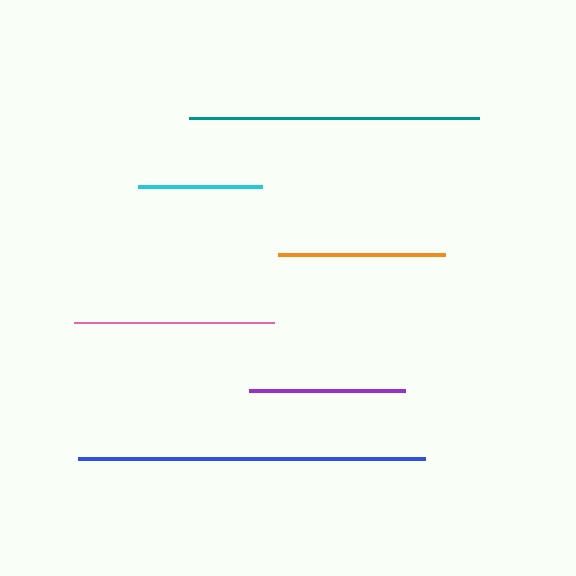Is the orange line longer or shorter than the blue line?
The blue line is longer than the orange line.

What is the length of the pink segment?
The pink segment is approximately 200 pixels long.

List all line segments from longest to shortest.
From longest to shortest: blue, teal, pink, orange, purple, cyan.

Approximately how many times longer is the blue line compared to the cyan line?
The blue line is approximately 2.8 times the length of the cyan line.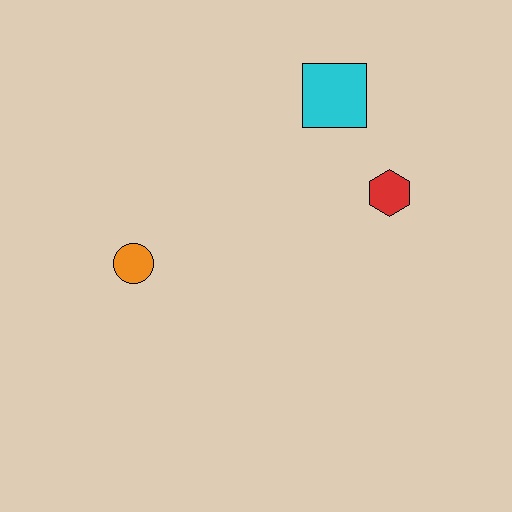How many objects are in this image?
There are 3 objects.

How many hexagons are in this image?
There is 1 hexagon.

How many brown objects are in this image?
There are no brown objects.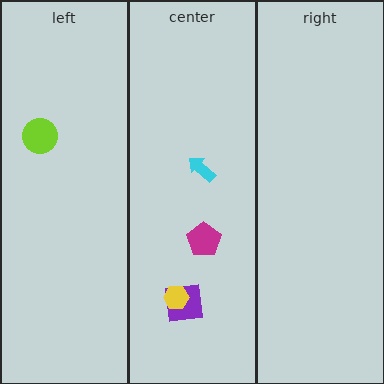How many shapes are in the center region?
4.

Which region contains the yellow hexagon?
The center region.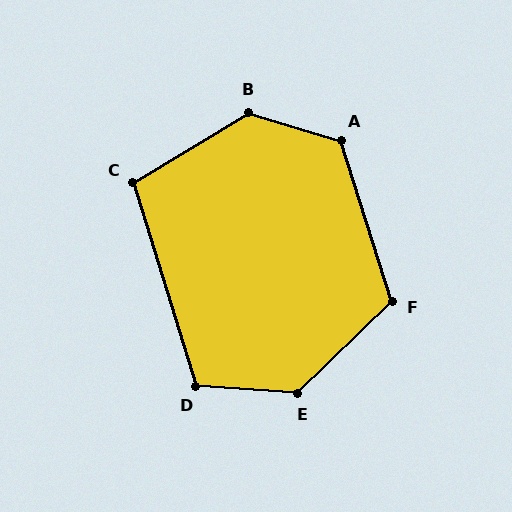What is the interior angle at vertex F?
Approximately 116 degrees (obtuse).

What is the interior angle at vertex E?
Approximately 132 degrees (obtuse).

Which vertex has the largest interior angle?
B, at approximately 132 degrees.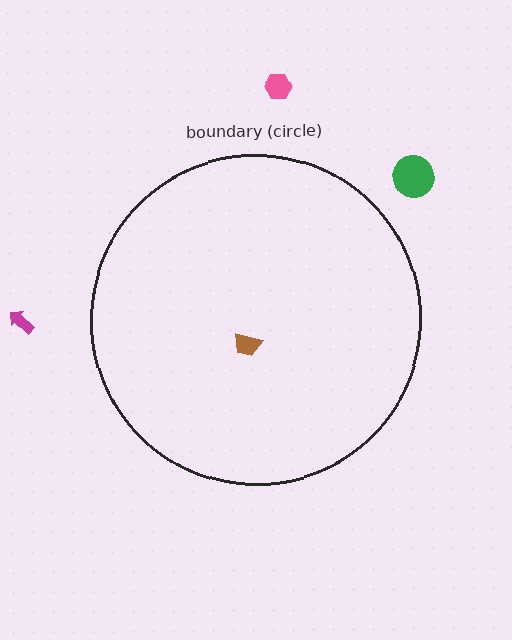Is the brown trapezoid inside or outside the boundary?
Inside.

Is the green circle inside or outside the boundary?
Outside.